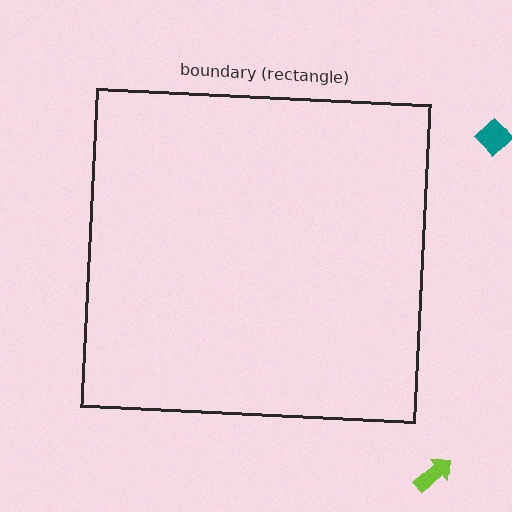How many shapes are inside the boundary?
0 inside, 2 outside.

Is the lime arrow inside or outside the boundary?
Outside.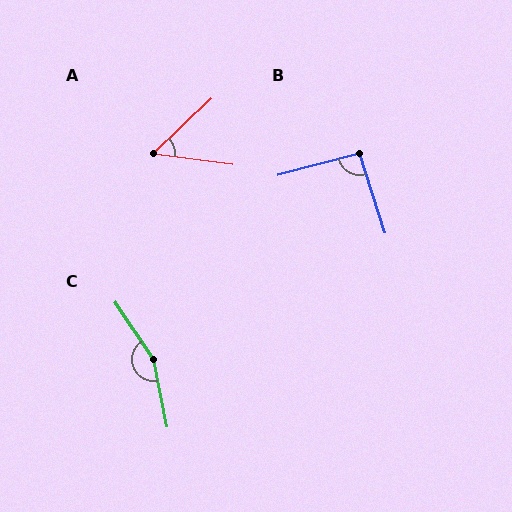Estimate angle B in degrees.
Approximately 93 degrees.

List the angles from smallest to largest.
A (51°), B (93°), C (158°).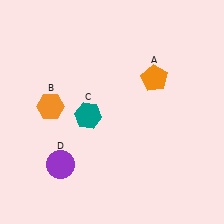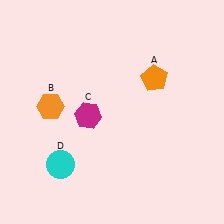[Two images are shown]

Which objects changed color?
C changed from teal to magenta. D changed from purple to cyan.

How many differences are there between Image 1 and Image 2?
There are 2 differences between the two images.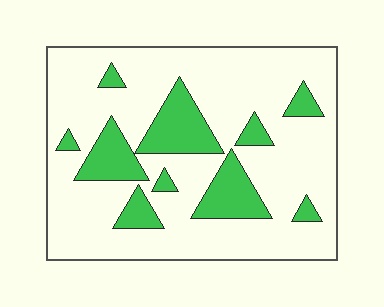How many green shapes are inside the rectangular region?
10.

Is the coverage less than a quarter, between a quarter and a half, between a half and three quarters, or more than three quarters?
Less than a quarter.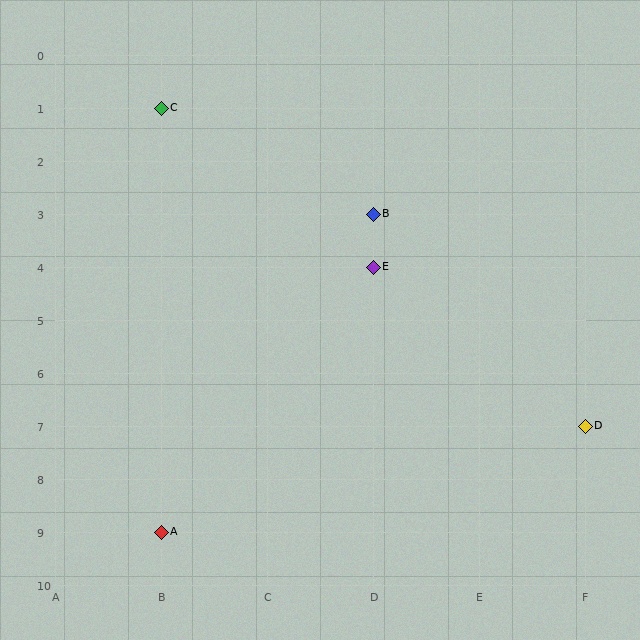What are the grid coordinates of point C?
Point C is at grid coordinates (B, 1).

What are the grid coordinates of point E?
Point E is at grid coordinates (D, 4).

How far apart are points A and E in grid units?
Points A and E are 2 columns and 5 rows apart (about 5.4 grid units diagonally).